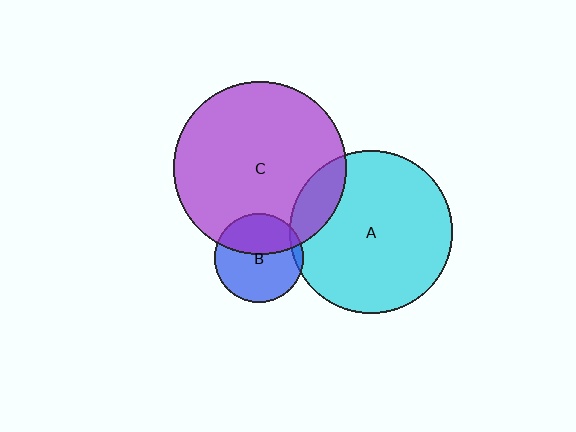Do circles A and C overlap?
Yes.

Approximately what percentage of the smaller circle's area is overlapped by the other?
Approximately 15%.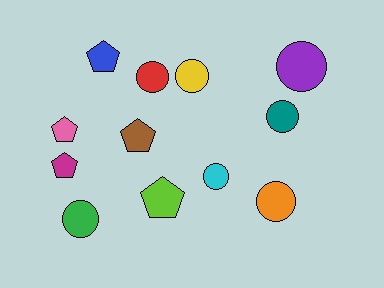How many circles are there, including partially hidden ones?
There are 7 circles.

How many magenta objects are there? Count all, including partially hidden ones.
There is 1 magenta object.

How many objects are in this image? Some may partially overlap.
There are 12 objects.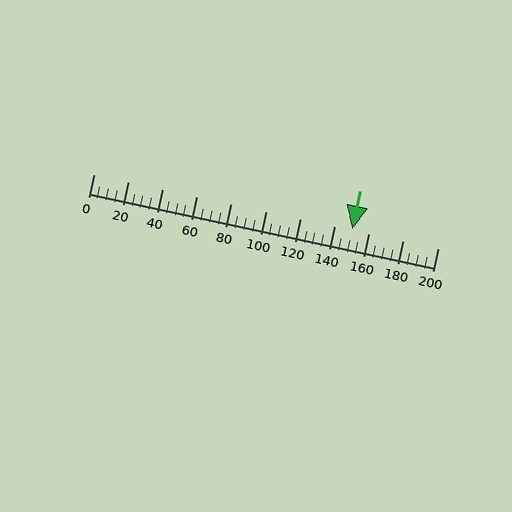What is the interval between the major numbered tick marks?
The major tick marks are spaced 20 units apart.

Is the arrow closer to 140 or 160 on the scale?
The arrow is closer to 160.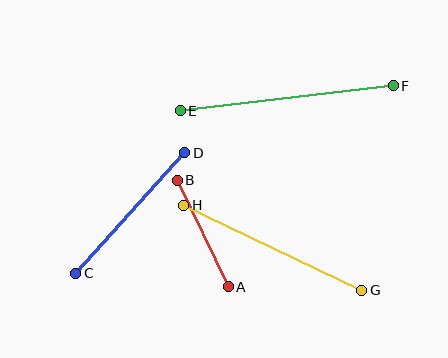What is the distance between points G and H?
The distance is approximately 197 pixels.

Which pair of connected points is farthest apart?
Points E and F are farthest apart.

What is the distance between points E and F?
The distance is approximately 215 pixels.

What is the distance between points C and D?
The distance is approximately 162 pixels.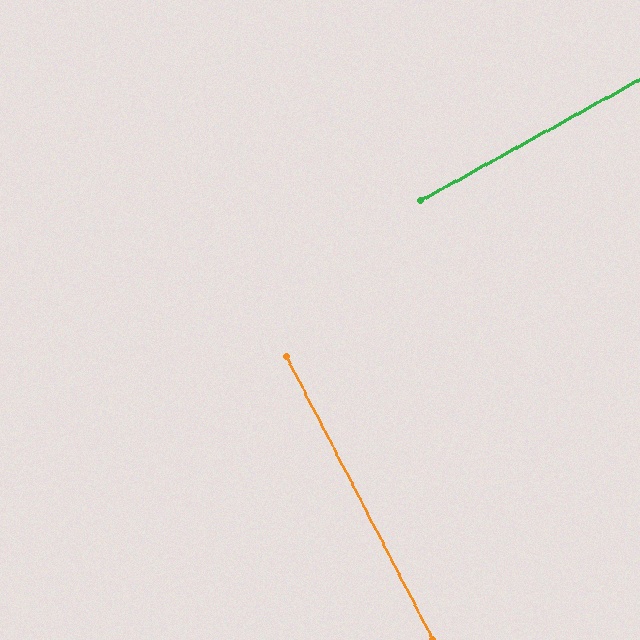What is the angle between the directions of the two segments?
Approximately 88 degrees.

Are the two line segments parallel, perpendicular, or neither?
Perpendicular — they meet at approximately 88°.